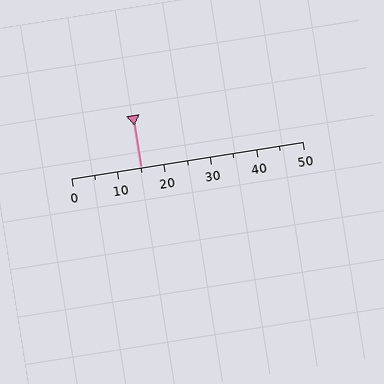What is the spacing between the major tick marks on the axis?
The major ticks are spaced 10 apart.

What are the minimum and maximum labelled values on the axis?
The axis runs from 0 to 50.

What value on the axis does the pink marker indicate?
The marker indicates approximately 15.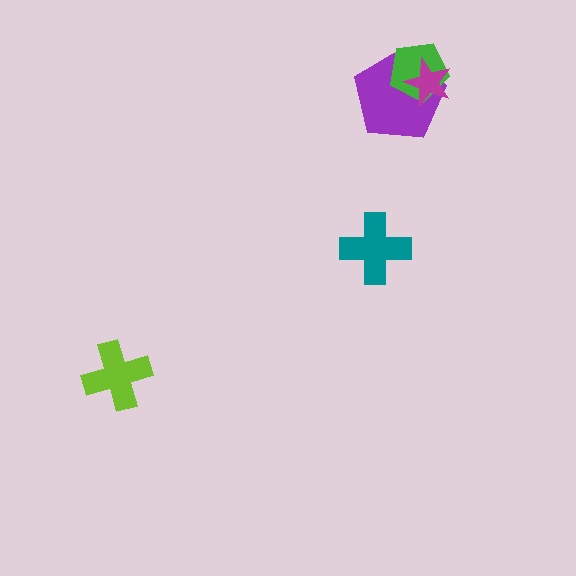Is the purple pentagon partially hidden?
Yes, it is partially covered by another shape.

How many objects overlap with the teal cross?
0 objects overlap with the teal cross.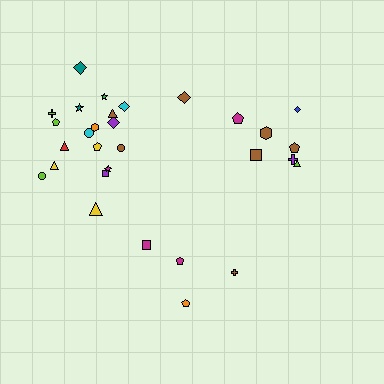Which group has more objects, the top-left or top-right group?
The top-left group.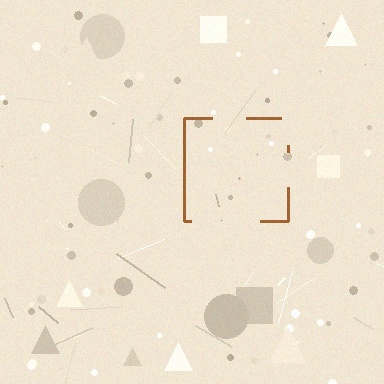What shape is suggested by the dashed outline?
The dashed outline suggests a square.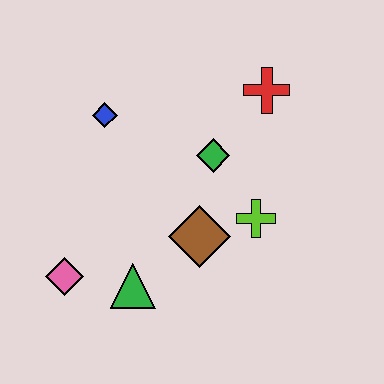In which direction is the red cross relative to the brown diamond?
The red cross is above the brown diamond.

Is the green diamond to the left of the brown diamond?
No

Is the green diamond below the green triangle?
No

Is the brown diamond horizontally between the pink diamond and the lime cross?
Yes